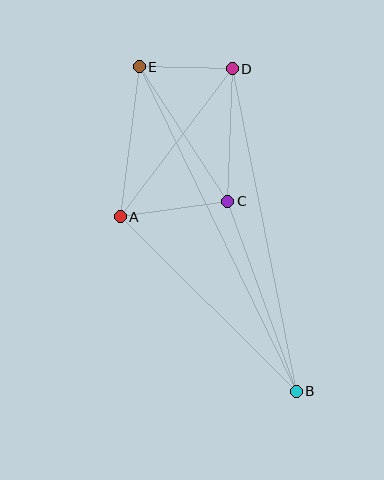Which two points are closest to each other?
Points D and E are closest to each other.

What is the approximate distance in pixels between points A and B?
The distance between A and B is approximately 248 pixels.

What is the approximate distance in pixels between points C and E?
The distance between C and E is approximately 161 pixels.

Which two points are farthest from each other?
Points B and E are farthest from each other.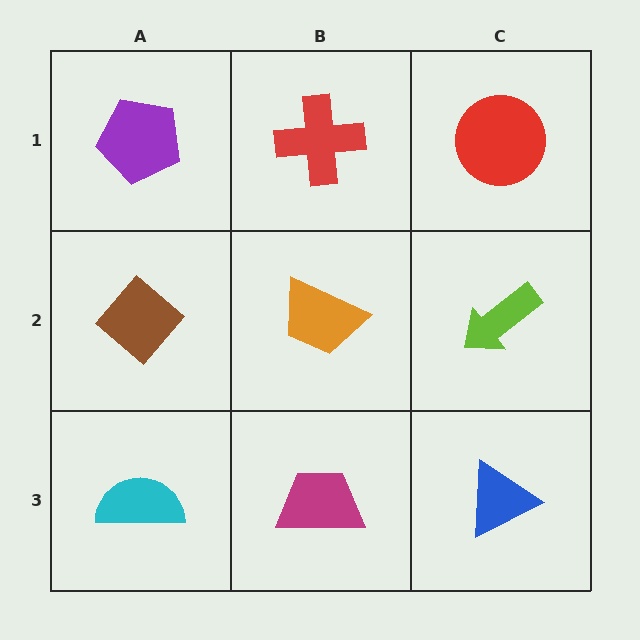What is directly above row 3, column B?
An orange trapezoid.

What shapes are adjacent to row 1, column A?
A brown diamond (row 2, column A), a red cross (row 1, column B).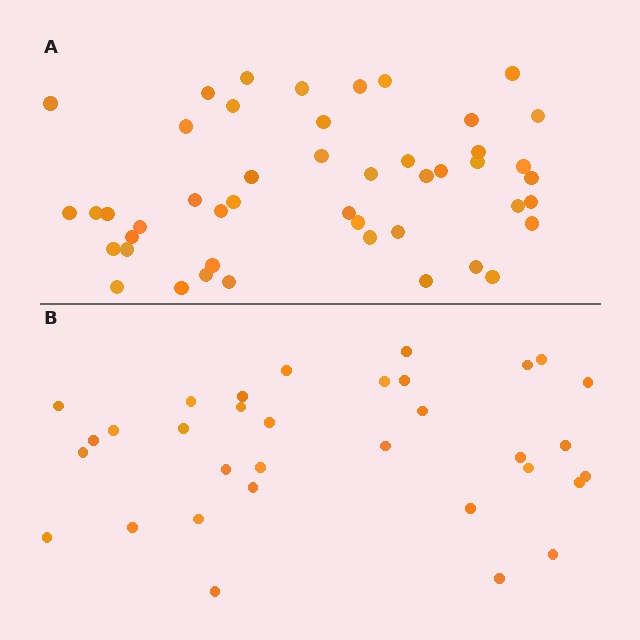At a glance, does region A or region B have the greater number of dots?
Region A (the top region) has more dots.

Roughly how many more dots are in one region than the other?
Region A has approximately 15 more dots than region B.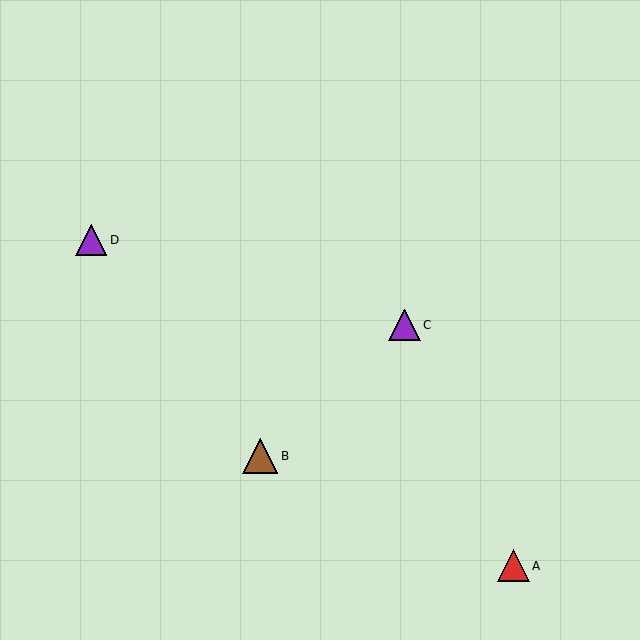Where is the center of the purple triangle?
The center of the purple triangle is at (405, 325).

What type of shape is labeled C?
Shape C is a purple triangle.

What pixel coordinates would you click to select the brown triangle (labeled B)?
Click at (260, 456) to select the brown triangle B.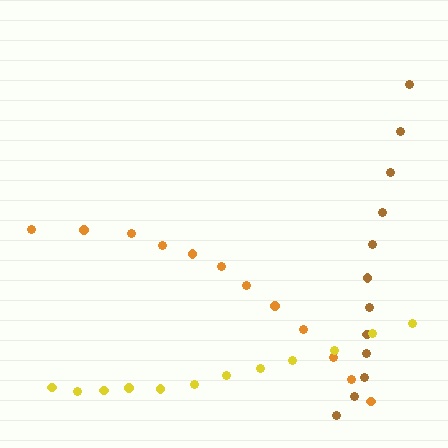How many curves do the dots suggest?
There are 3 distinct paths.